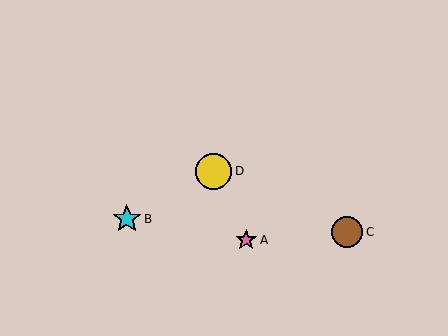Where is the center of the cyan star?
The center of the cyan star is at (127, 219).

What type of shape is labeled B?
Shape B is a cyan star.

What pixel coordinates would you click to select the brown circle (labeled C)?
Click at (347, 232) to select the brown circle C.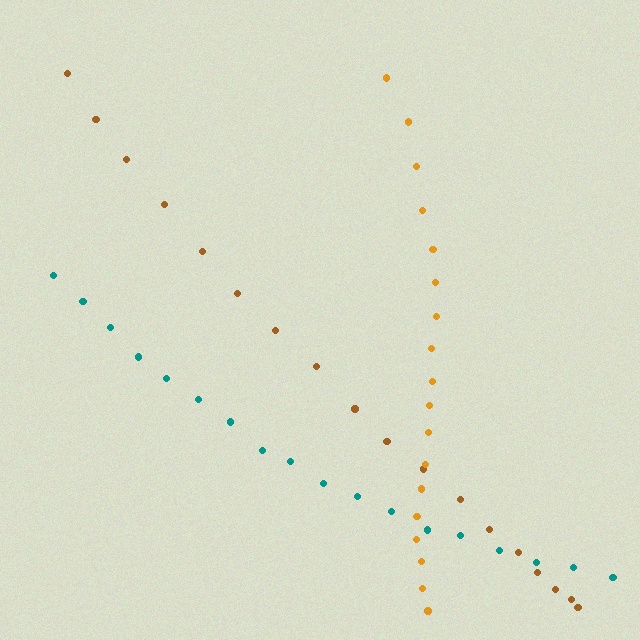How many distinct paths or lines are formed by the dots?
There are 3 distinct paths.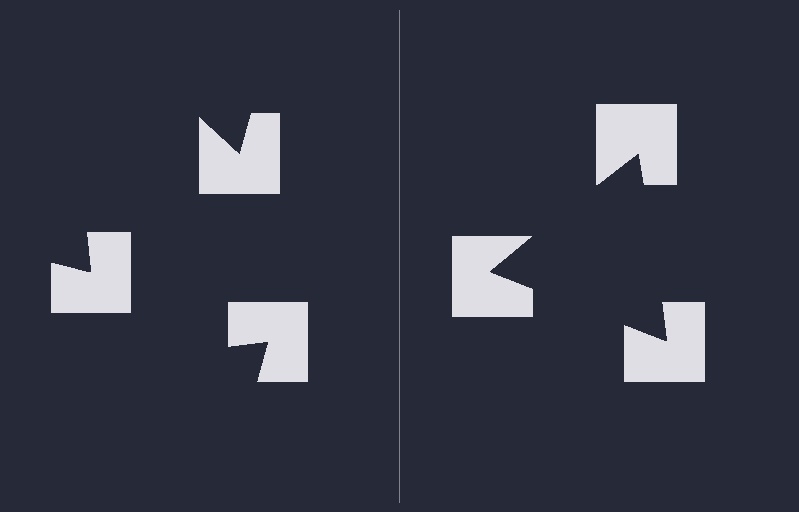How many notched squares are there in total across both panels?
6 — 3 on each side.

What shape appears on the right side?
An illusory triangle.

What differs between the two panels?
The notched squares are positioned identically on both sides; only the wedge orientations differ. On the right they align to a triangle; on the left they are misaligned.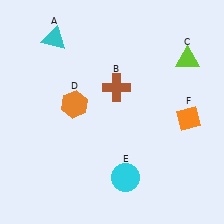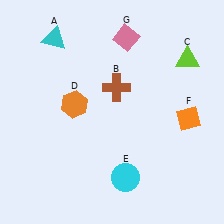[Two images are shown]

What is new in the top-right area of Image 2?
A pink diamond (G) was added in the top-right area of Image 2.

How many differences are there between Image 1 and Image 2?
There is 1 difference between the two images.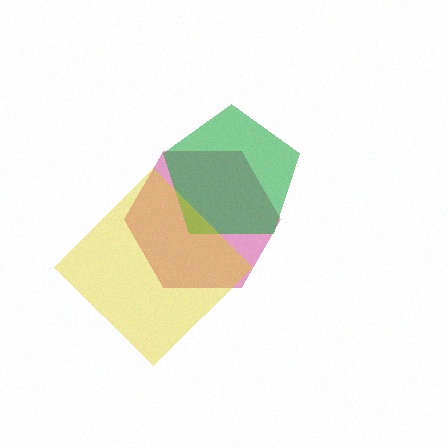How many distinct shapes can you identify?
There are 3 distinct shapes: a magenta hexagon, a green pentagon, a yellow diamond.